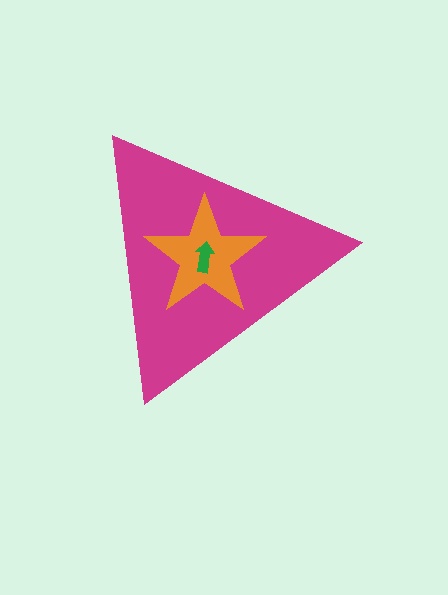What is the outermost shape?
The magenta triangle.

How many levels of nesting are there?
3.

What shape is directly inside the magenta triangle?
The orange star.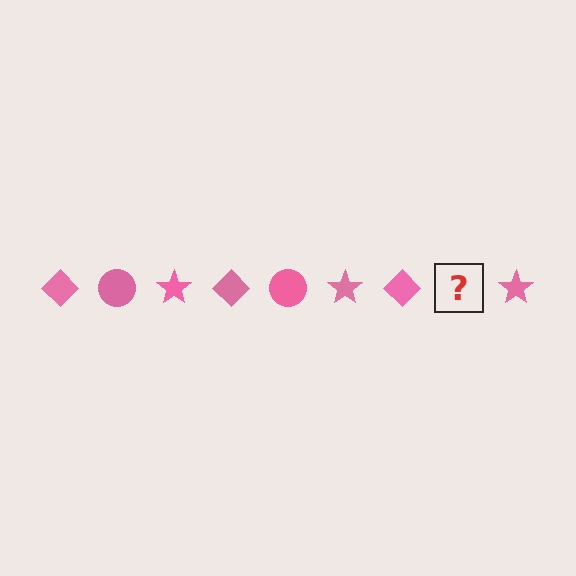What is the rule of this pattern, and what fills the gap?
The rule is that the pattern cycles through diamond, circle, star shapes in pink. The gap should be filled with a pink circle.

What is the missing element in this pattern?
The missing element is a pink circle.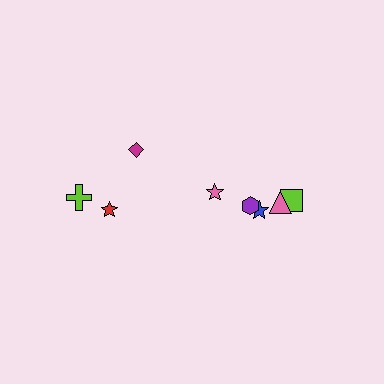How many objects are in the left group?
There are 3 objects.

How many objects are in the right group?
There are 5 objects.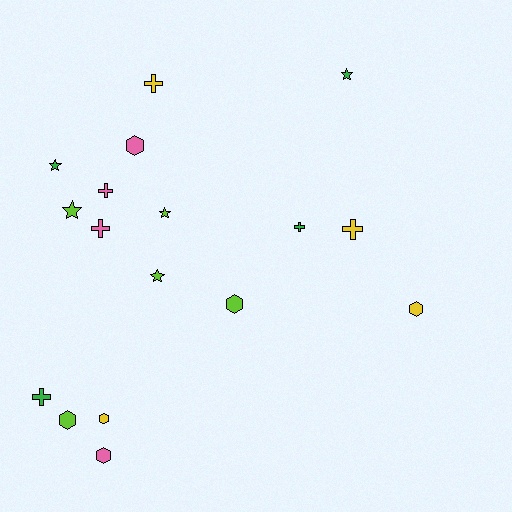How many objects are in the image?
There are 17 objects.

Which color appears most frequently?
Lime, with 5 objects.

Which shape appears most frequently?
Hexagon, with 6 objects.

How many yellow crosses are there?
There are 2 yellow crosses.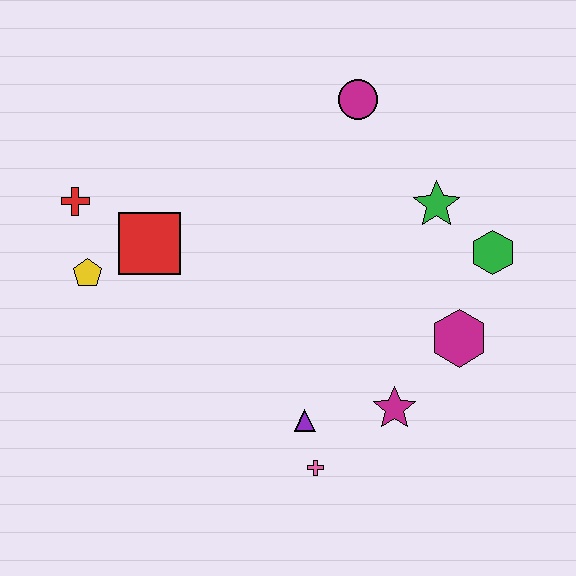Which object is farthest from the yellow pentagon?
The green hexagon is farthest from the yellow pentagon.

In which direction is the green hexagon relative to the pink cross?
The green hexagon is above the pink cross.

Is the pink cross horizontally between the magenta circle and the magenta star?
No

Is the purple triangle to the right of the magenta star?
No